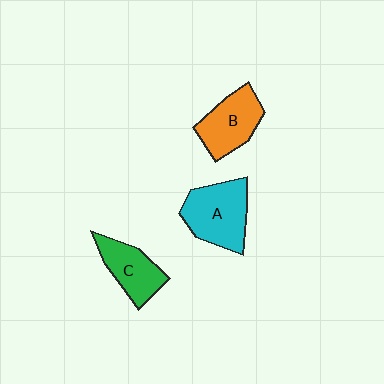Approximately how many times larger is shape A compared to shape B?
Approximately 1.2 times.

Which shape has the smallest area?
Shape C (green).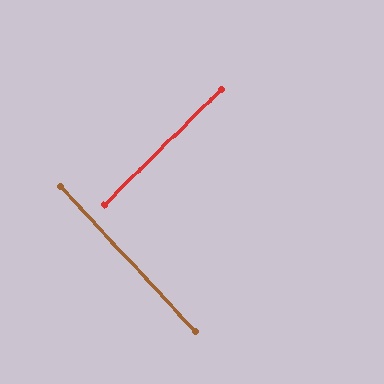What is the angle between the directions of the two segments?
Approximately 88 degrees.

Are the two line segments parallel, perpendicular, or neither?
Perpendicular — they meet at approximately 88°.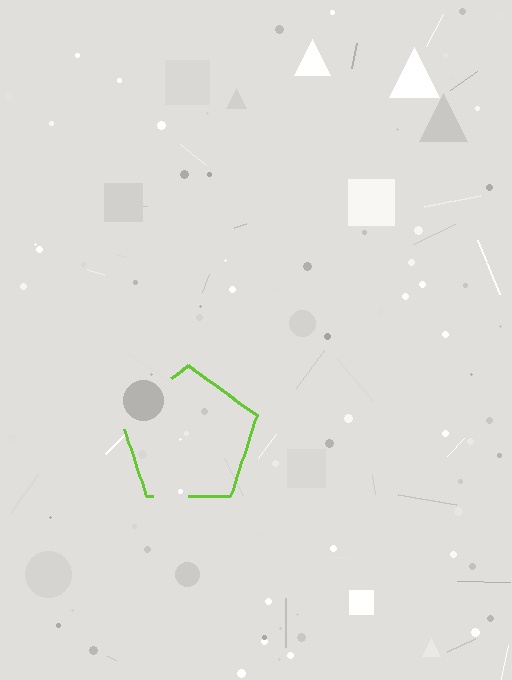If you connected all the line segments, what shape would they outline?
They would outline a pentagon.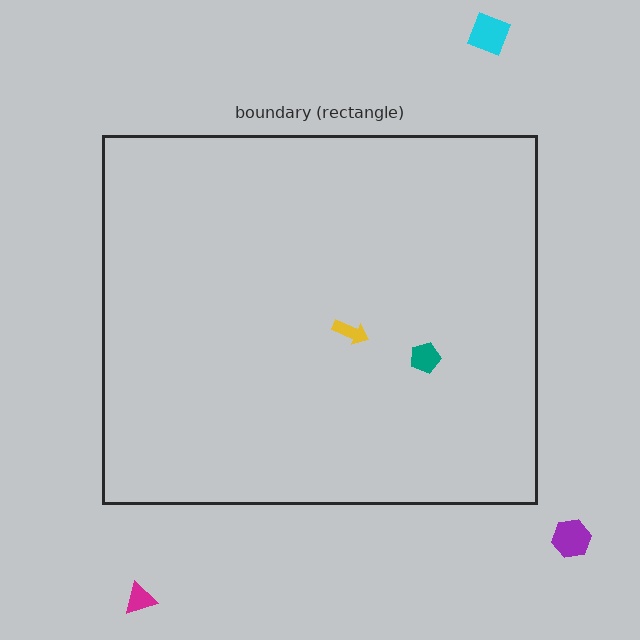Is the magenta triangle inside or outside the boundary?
Outside.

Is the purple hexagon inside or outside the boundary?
Outside.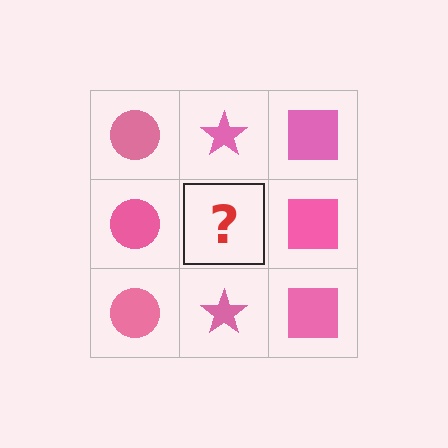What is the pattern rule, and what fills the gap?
The rule is that each column has a consistent shape. The gap should be filled with a pink star.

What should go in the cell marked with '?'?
The missing cell should contain a pink star.